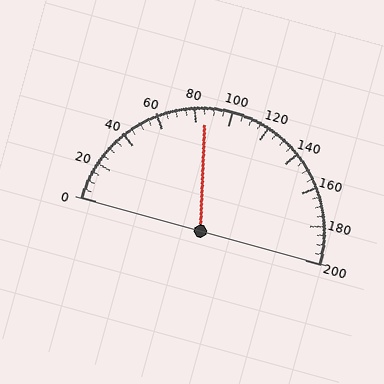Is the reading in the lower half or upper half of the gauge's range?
The reading is in the lower half of the range (0 to 200).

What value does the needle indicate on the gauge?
The needle indicates approximately 85.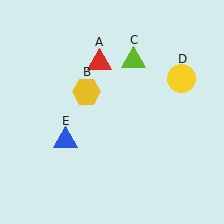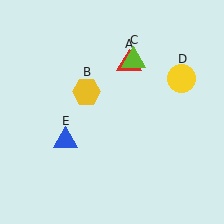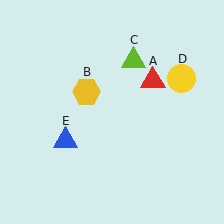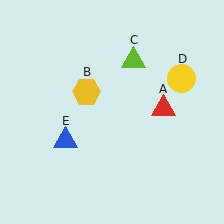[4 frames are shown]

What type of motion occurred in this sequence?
The red triangle (object A) rotated clockwise around the center of the scene.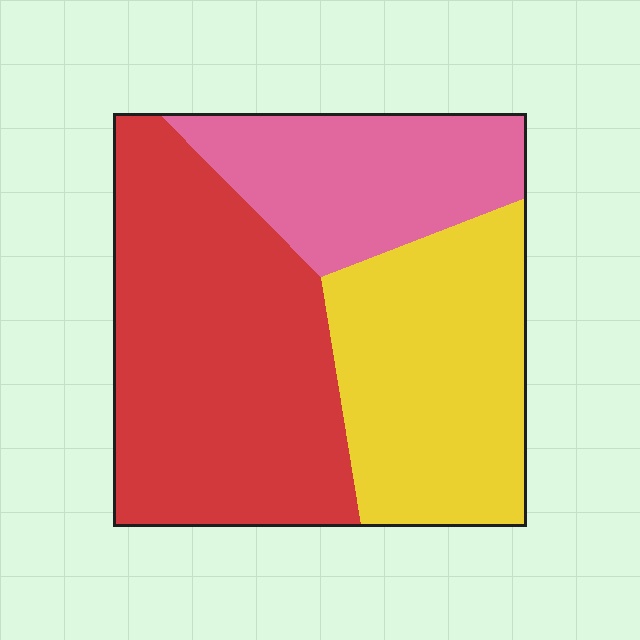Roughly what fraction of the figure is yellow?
Yellow takes up about one third (1/3) of the figure.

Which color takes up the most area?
Red, at roughly 45%.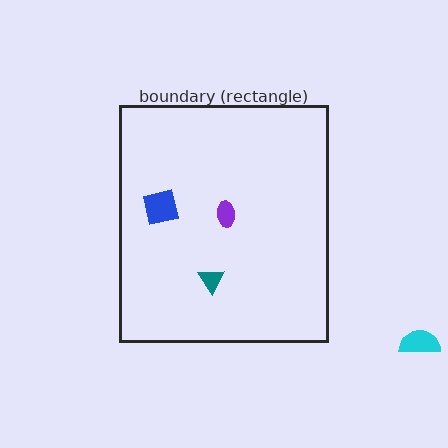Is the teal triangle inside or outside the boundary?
Inside.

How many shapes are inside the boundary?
3 inside, 1 outside.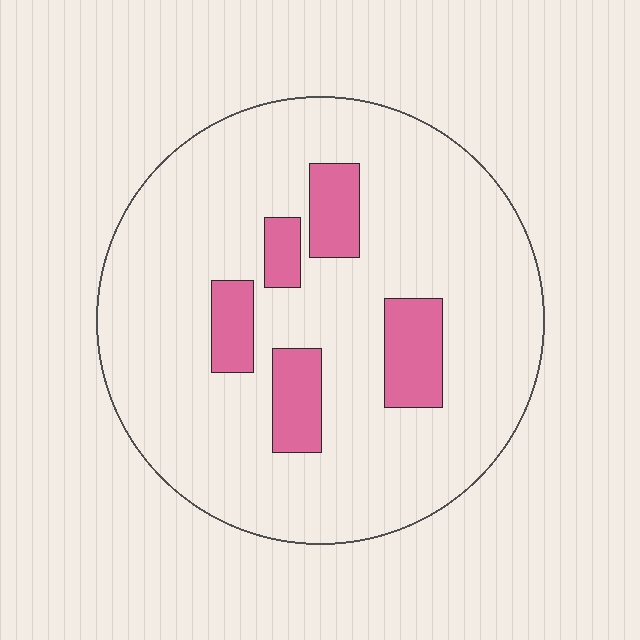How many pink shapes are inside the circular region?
5.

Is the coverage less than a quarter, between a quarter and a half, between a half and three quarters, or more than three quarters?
Less than a quarter.